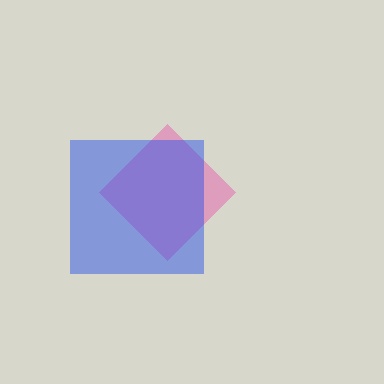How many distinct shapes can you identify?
There are 2 distinct shapes: a pink diamond, a blue square.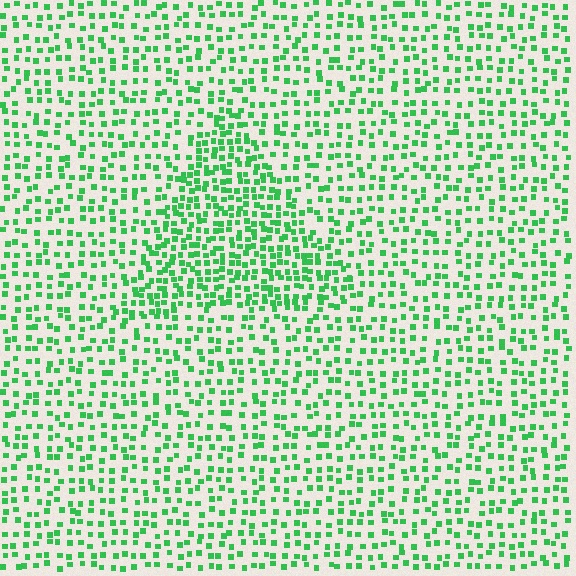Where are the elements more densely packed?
The elements are more densely packed inside the triangle boundary.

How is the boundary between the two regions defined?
The boundary is defined by a change in element density (approximately 1.8x ratio). All elements are the same color, size, and shape.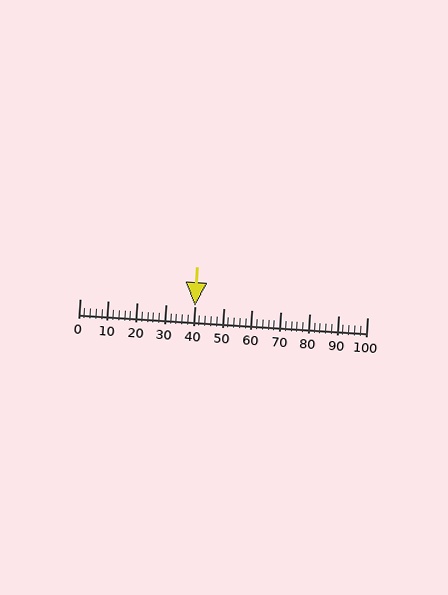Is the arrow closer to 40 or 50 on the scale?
The arrow is closer to 40.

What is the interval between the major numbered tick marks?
The major tick marks are spaced 10 units apart.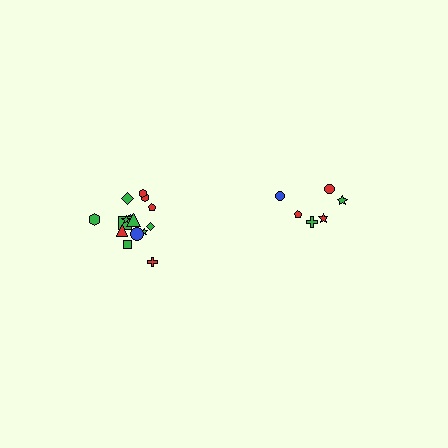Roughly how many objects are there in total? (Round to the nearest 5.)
Roughly 20 objects in total.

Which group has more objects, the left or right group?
The left group.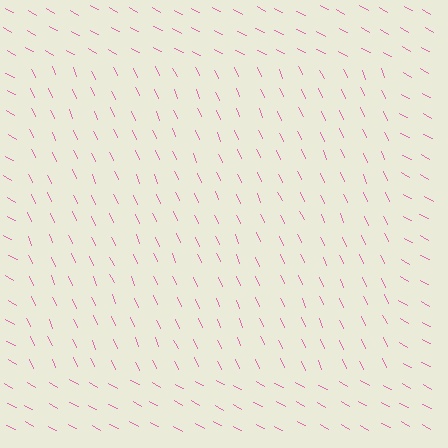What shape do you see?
I see a rectangle.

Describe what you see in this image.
The image is filled with small pink line segments. A rectangle region in the image has lines oriented differently from the surrounding lines, creating a visible texture boundary.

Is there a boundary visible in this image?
Yes, there is a texture boundary formed by a change in line orientation.